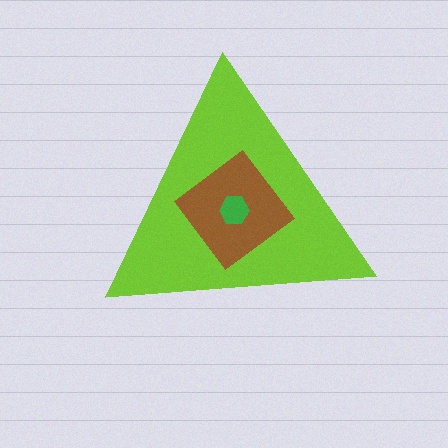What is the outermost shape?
The lime triangle.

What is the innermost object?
The green hexagon.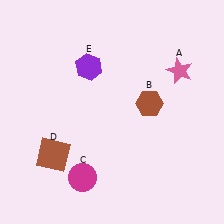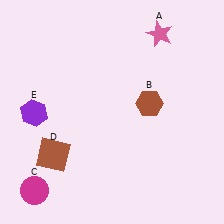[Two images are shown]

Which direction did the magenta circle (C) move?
The magenta circle (C) moved left.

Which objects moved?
The objects that moved are: the pink star (A), the magenta circle (C), the purple hexagon (E).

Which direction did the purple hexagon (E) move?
The purple hexagon (E) moved left.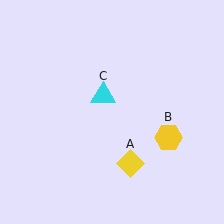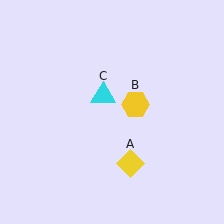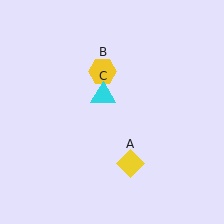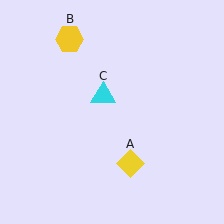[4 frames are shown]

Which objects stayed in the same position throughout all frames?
Yellow diamond (object A) and cyan triangle (object C) remained stationary.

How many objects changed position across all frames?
1 object changed position: yellow hexagon (object B).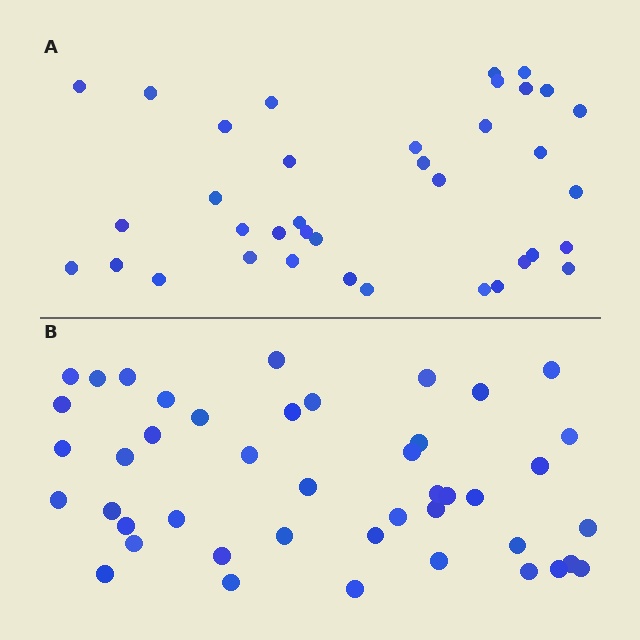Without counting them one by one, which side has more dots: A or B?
Region B (the bottom region) has more dots.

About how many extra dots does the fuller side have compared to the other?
Region B has roughly 8 or so more dots than region A.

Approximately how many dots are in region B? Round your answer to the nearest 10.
About 40 dots. (The exact count is 44, which rounds to 40.)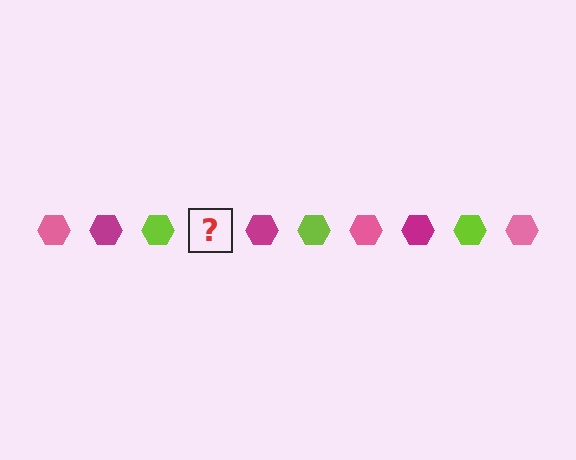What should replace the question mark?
The question mark should be replaced with a pink hexagon.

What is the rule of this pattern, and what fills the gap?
The rule is that the pattern cycles through pink, magenta, lime hexagons. The gap should be filled with a pink hexagon.